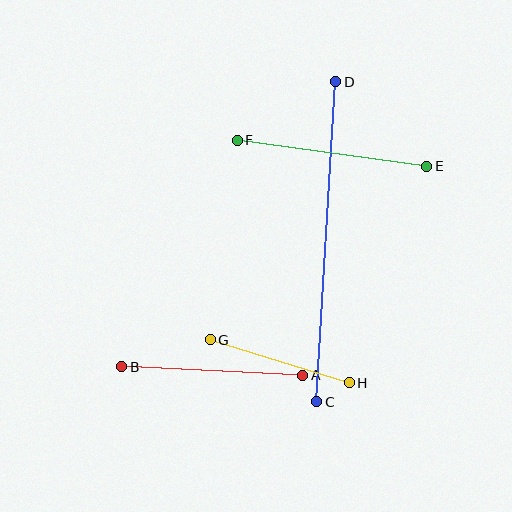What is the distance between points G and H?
The distance is approximately 145 pixels.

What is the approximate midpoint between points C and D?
The midpoint is at approximately (326, 242) pixels.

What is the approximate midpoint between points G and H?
The midpoint is at approximately (280, 361) pixels.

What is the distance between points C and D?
The distance is approximately 321 pixels.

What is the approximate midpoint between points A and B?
The midpoint is at approximately (212, 371) pixels.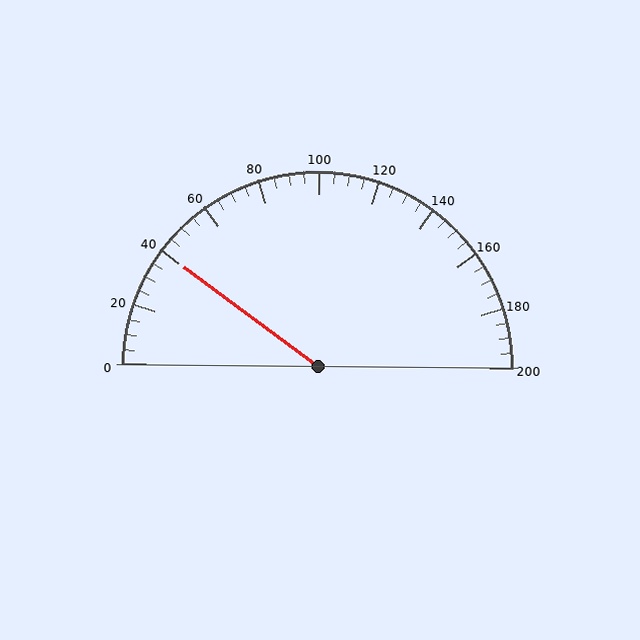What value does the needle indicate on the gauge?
The needle indicates approximately 40.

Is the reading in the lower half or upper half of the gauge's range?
The reading is in the lower half of the range (0 to 200).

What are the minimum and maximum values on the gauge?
The gauge ranges from 0 to 200.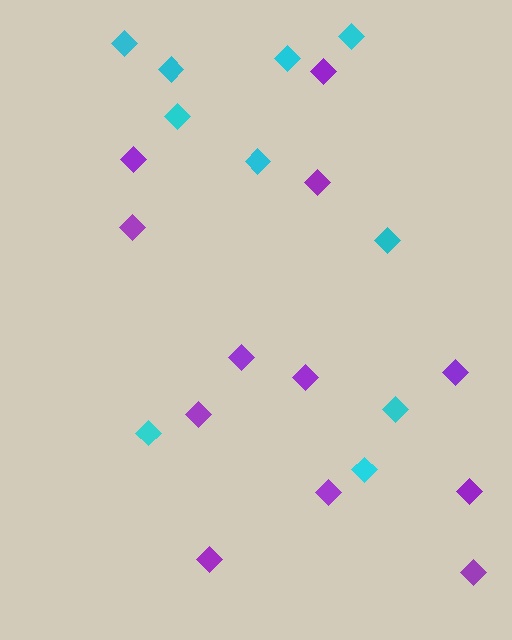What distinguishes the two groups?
There are 2 groups: one group of purple diamonds (12) and one group of cyan diamonds (10).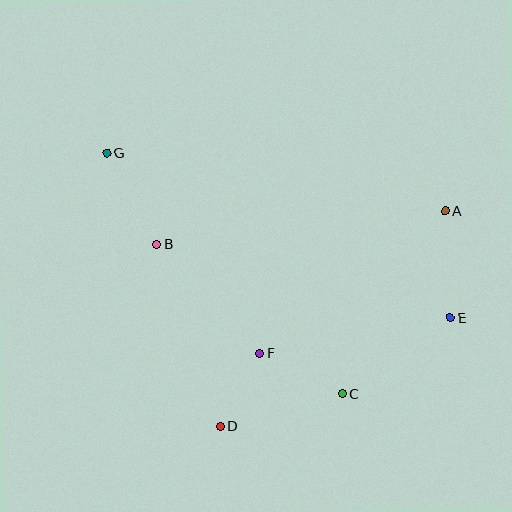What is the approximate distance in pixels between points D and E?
The distance between D and E is approximately 254 pixels.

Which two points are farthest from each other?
Points E and G are farthest from each other.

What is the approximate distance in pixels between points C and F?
The distance between C and F is approximately 92 pixels.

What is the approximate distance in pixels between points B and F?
The distance between B and F is approximately 150 pixels.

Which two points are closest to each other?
Points D and F are closest to each other.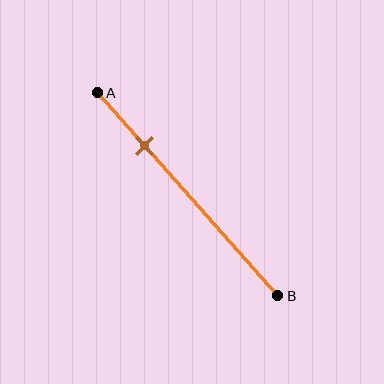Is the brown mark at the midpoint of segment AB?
No, the mark is at about 25% from A, not at the 50% midpoint.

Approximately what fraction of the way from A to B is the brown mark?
The brown mark is approximately 25% of the way from A to B.